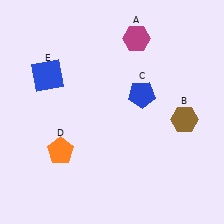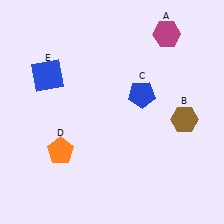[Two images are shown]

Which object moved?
The magenta hexagon (A) moved right.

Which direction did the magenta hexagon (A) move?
The magenta hexagon (A) moved right.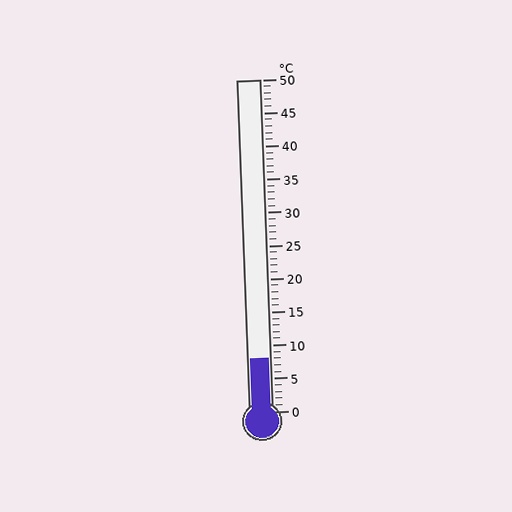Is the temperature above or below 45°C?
The temperature is below 45°C.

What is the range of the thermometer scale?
The thermometer scale ranges from 0°C to 50°C.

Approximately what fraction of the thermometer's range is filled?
The thermometer is filled to approximately 15% of its range.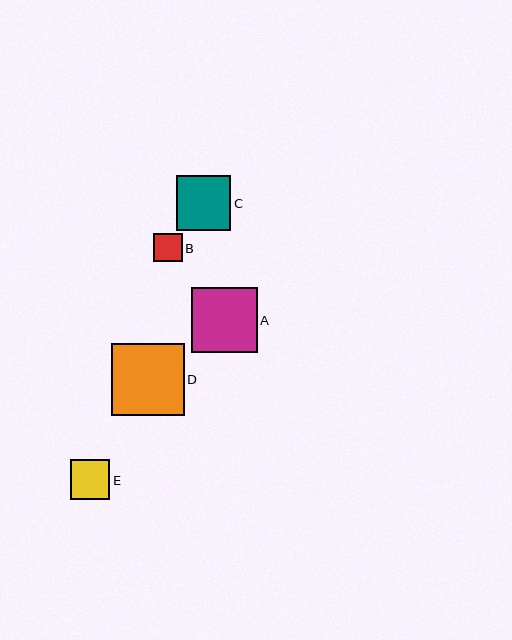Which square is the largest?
Square D is the largest with a size of approximately 72 pixels.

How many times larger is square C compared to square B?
Square C is approximately 1.9 times the size of square B.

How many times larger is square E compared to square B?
Square E is approximately 1.4 times the size of square B.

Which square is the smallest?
Square B is the smallest with a size of approximately 28 pixels.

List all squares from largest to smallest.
From largest to smallest: D, A, C, E, B.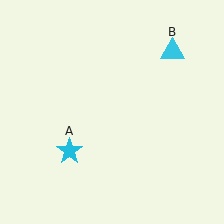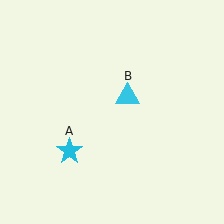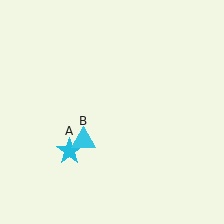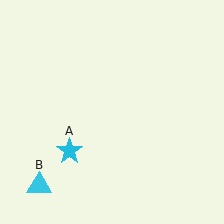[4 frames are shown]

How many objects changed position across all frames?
1 object changed position: cyan triangle (object B).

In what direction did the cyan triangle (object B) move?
The cyan triangle (object B) moved down and to the left.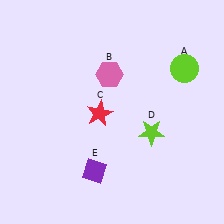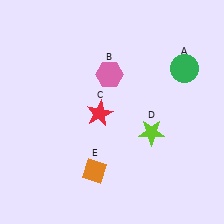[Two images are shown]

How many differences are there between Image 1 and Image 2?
There are 2 differences between the two images.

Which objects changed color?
A changed from lime to green. E changed from purple to orange.